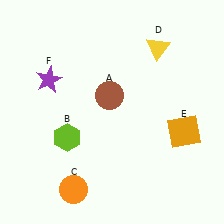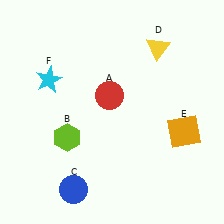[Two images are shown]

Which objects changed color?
A changed from brown to red. C changed from orange to blue. F changed from purple to cyan.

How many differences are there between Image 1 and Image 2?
There are 3 differences between the two images.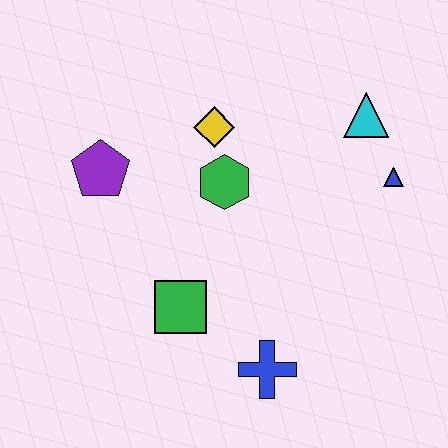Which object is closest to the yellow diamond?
The green hexagon is closest to the yellow diamond.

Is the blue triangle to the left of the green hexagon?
No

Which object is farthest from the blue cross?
The cyan triangle is farthest from the blue cross.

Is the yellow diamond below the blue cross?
No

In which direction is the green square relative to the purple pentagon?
The green square is below the purple pentagon.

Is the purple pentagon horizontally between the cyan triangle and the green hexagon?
No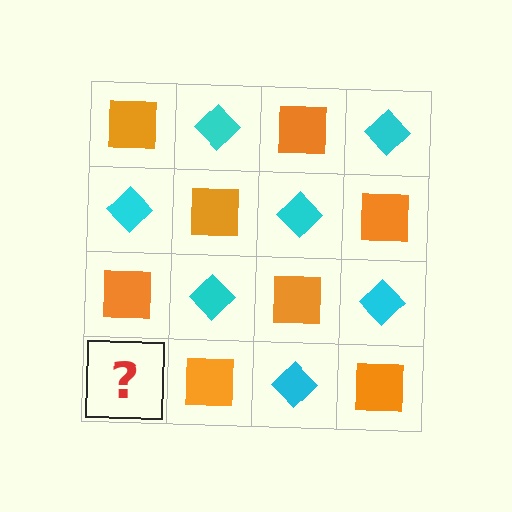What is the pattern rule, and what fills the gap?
The rule is that it alternates orange square and cyan diamond in a checkerboard pattern. The gap should be filled with a cyan diamond.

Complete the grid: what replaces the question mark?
The question mark should be replaced with a cyan diamond.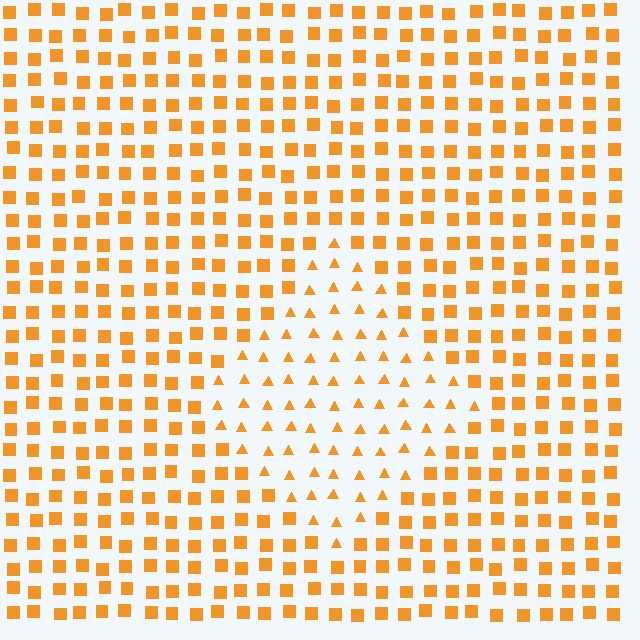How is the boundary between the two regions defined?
The boundary is defined by a change in element shape: triangles inside vs. squares outside. All elements share the same color and spacing.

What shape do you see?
I see a diamond.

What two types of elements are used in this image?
The image uses triangles inside the diamond region and squares outside it.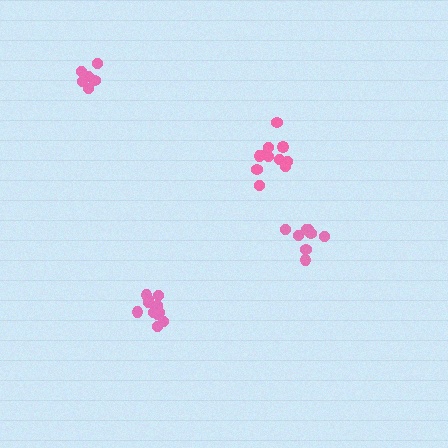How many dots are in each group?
Group 1: 6 dots, Group 2: 12 dots, Group 3: 8 dots, Group 4: 12 dots (38 total).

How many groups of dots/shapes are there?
There are 4 groups.